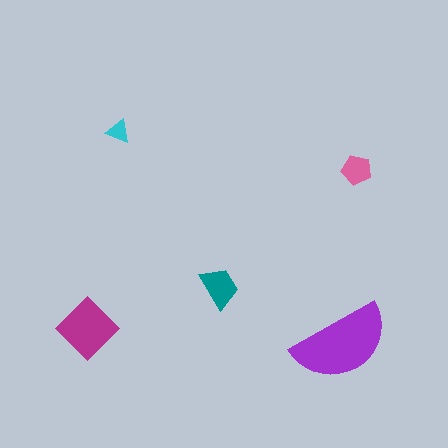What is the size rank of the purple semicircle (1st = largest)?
1st.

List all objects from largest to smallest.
The purple semicircle, the magenta diamond, the teal trapezoid, the pink pentagon, the cyan triangle.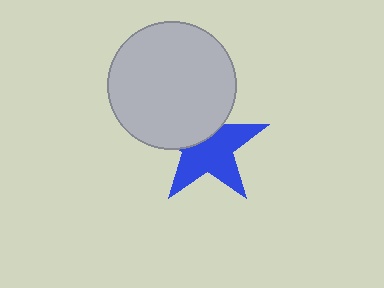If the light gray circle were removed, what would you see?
You would see the complete blue star.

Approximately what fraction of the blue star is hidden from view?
Roughly 38% of the blue star is hidden behind the light gray circle.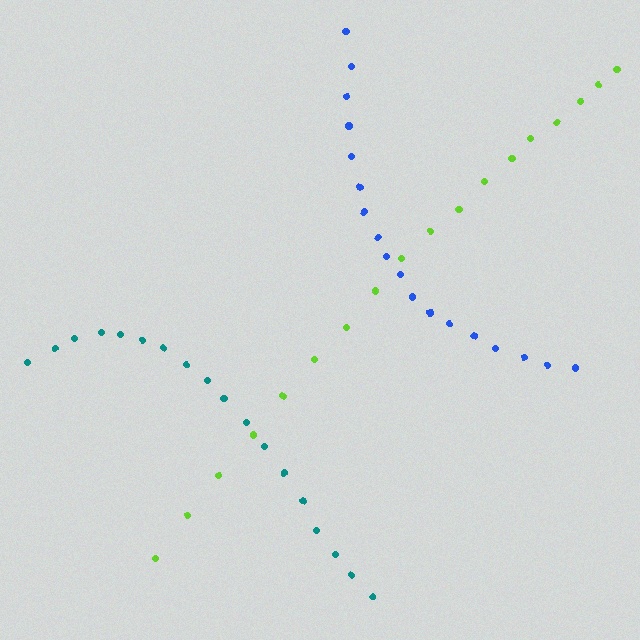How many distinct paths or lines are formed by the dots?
There are 3 distinct paths.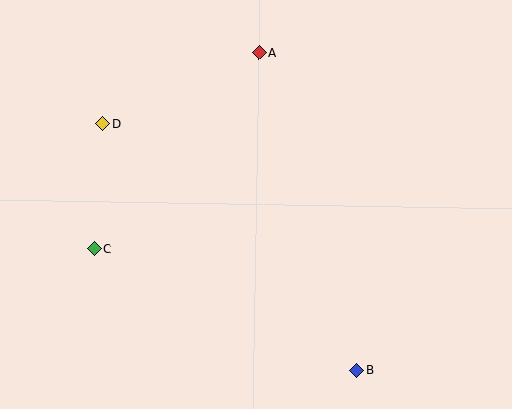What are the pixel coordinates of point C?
Point C is at (94, 249).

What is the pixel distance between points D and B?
The distance between D and B is 354 pixels.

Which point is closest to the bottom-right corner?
Point B is closest to the bottom-right corner.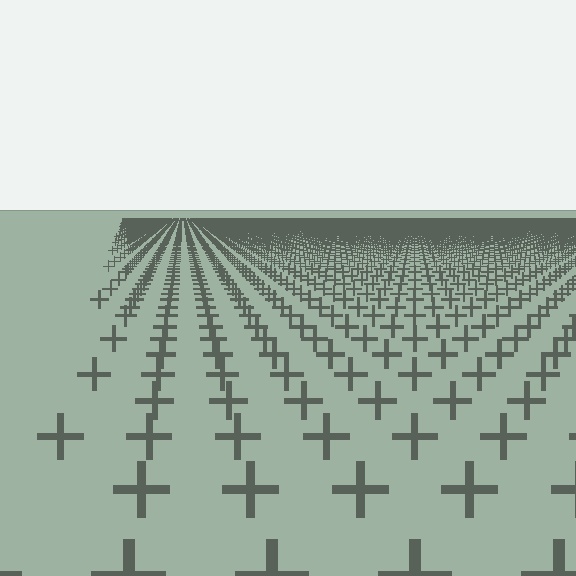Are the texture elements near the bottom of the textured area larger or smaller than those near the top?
Larger. Near the bottom, elements are closer to the viewer and appear at a bigger on-screen size.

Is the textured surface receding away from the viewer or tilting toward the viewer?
The surface is receding away from the viewer. Texture elements get smaller and denser toward the top.